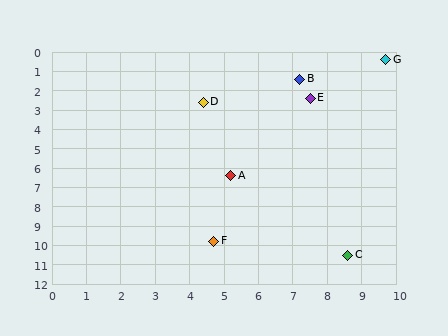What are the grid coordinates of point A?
Point A is at approximately (5.2, 6.4).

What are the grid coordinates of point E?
Point E is at approximately (7.5, 2.4).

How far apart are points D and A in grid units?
Points D and A are about 3.9 grid units apart.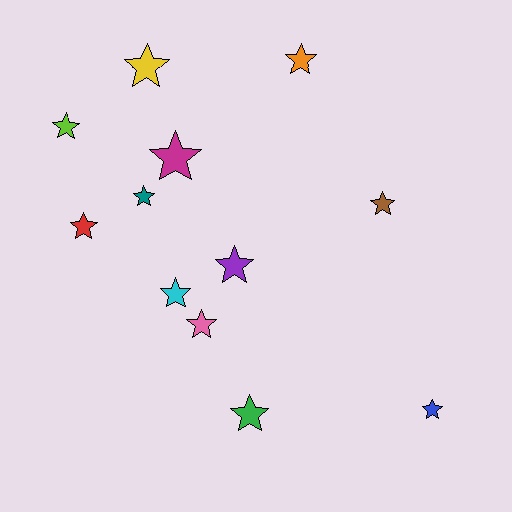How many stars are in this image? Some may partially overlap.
There are 12 stars.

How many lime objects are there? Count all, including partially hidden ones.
There is 1 lime object.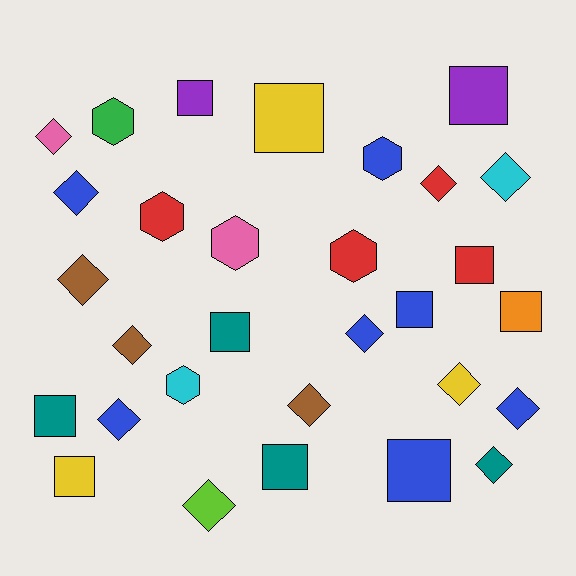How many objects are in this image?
There are 30 objects.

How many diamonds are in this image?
There are 13 diamonds.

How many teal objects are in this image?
There are 4 teal objects.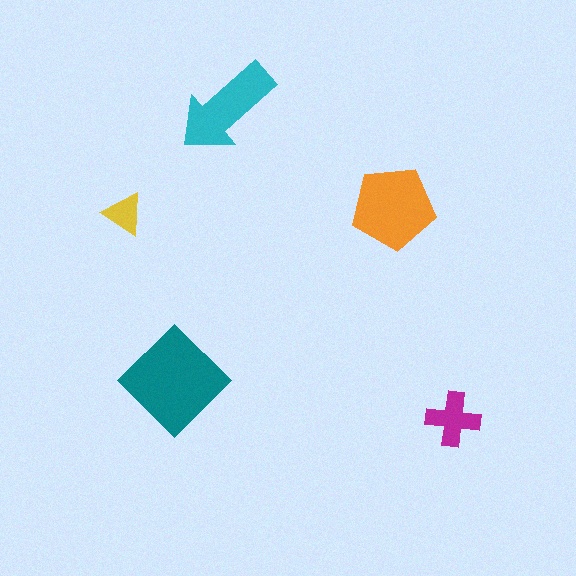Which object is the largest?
The teal diamond.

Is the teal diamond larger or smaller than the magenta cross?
Larger.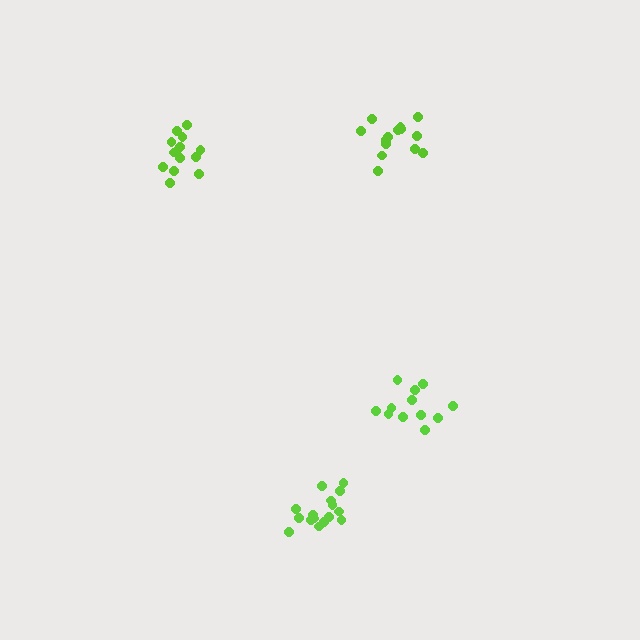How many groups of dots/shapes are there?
There are 4 groups.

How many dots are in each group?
Group 1: 17 dots, Group 2: 14 dots, Group 3: 15 dots, Group 4: 12 dots (58 total).